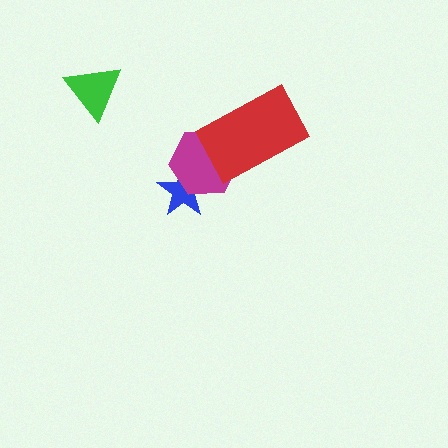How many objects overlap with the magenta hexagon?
2 objects overlap with the magenta hexagon.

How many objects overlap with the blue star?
1 object overlaps with the blue star.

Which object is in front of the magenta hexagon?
The red rectangle is in front of the magenta hexagon.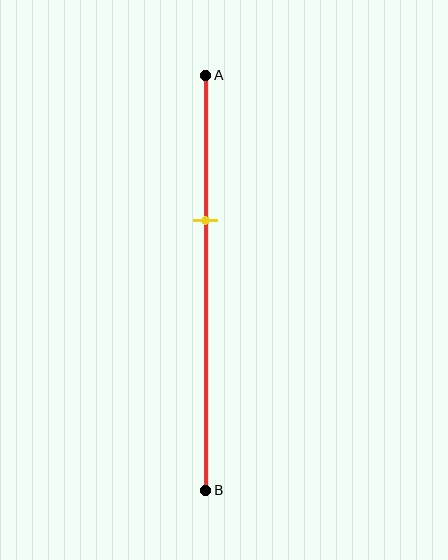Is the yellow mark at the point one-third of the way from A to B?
Yes, the mark is approximately at the one-third point.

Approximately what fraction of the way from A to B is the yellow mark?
The yellow mark is approximately 35% of the way from A to B.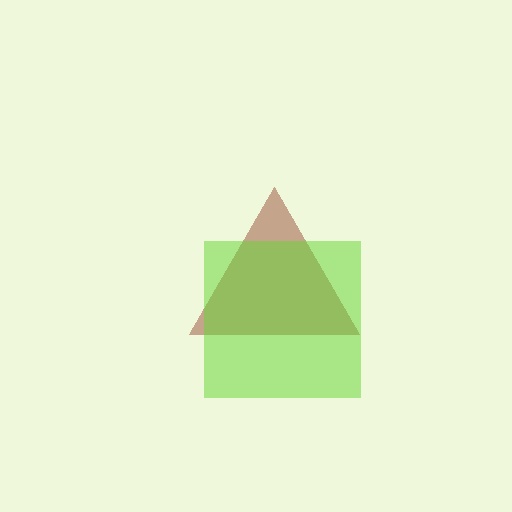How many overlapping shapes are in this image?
There are 2 overlapping shapes in the image.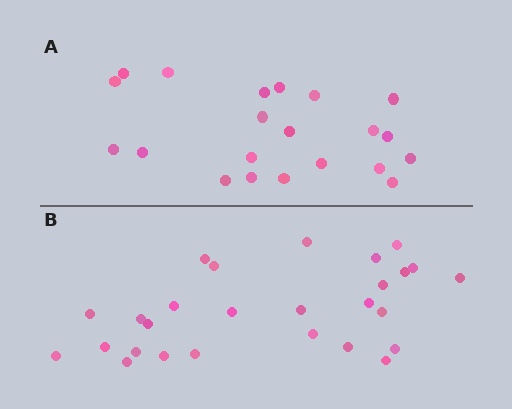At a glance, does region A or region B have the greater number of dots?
Region B (the bottom region) has more dots.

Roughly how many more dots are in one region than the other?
Region B has about 6 more dots than region A.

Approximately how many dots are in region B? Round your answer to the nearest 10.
About 30 dots. (The exact count is 27, which rounds to 30.)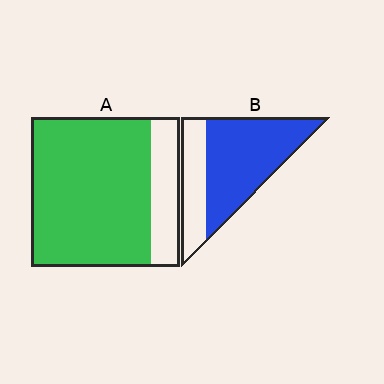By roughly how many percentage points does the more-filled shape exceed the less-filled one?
By roughly 10 percentage points (A over B).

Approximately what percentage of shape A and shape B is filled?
A is approximately 80% and B is approximately 70%.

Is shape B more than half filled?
Yes.